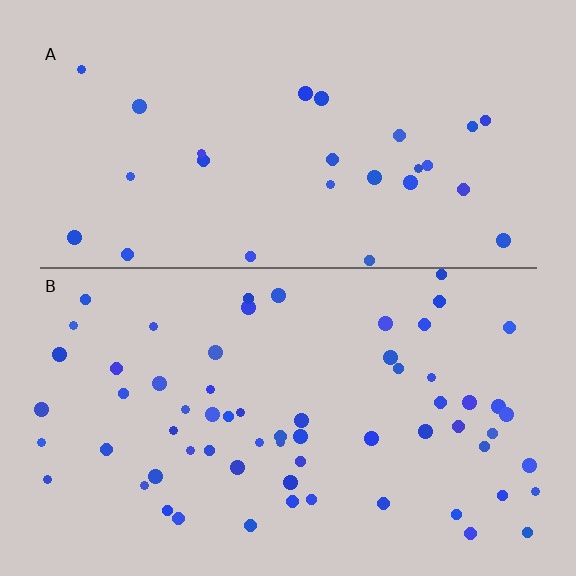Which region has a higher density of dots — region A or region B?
B (the bottom).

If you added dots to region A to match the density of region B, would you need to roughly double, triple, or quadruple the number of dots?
Approximately double.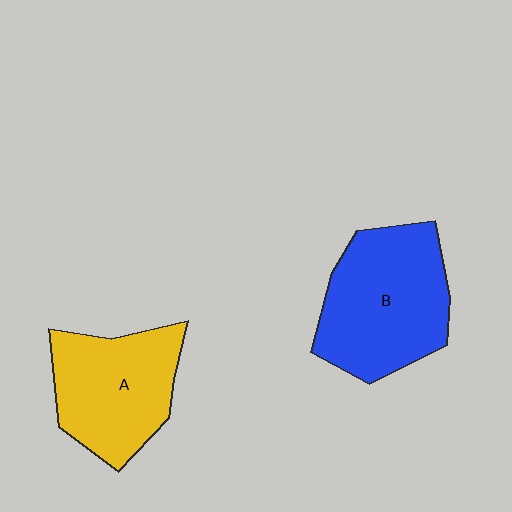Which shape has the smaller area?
Shape A (yellow).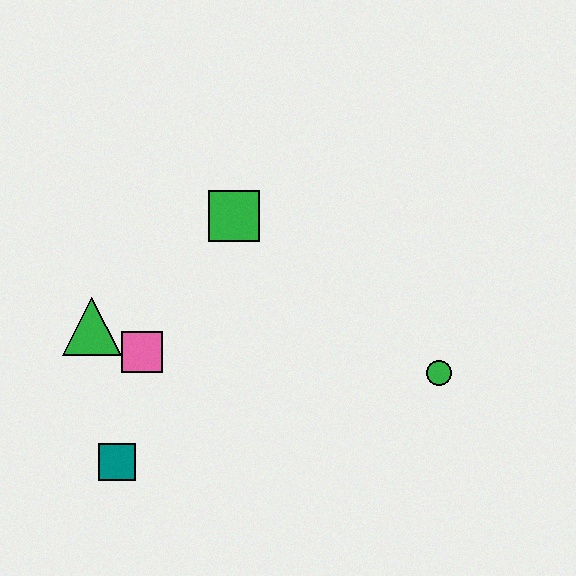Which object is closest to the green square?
The pink square is closest to the green square.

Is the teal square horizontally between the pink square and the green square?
No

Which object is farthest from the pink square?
The green circle is farthest from the pink square.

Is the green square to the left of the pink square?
No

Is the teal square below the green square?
Yes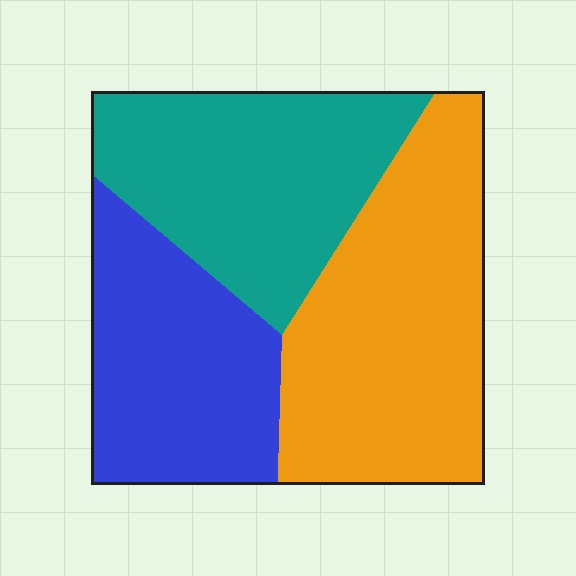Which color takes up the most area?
Orange, at roughly 40%.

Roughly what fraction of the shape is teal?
Teal takes up between a quarter and a half of the shape.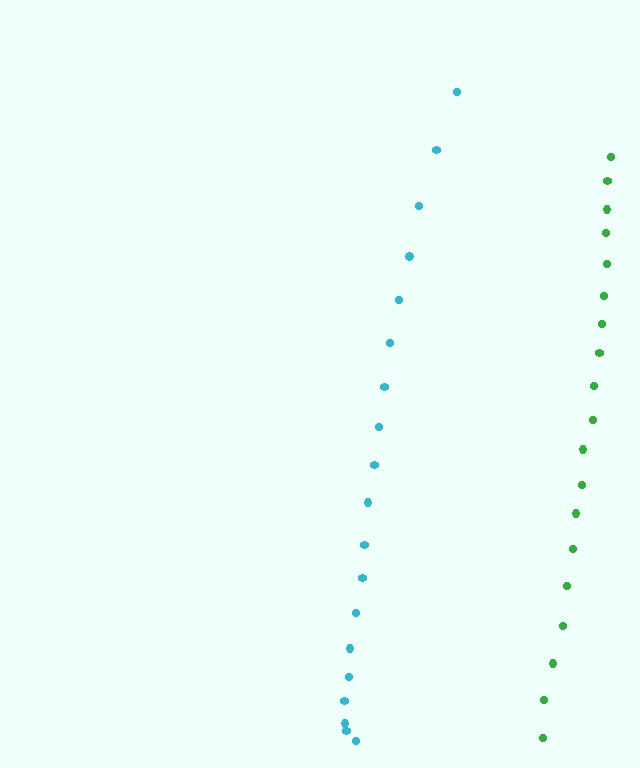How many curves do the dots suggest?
There are 2 distinct paths.